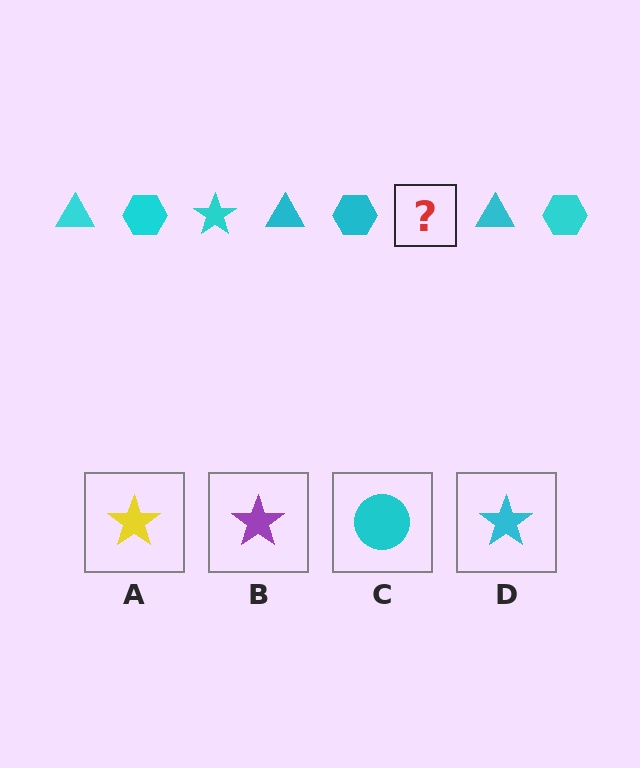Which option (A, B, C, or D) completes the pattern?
D.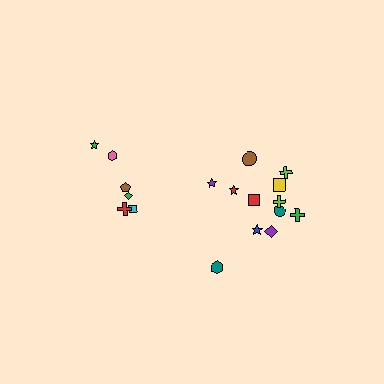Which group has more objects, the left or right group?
The right group.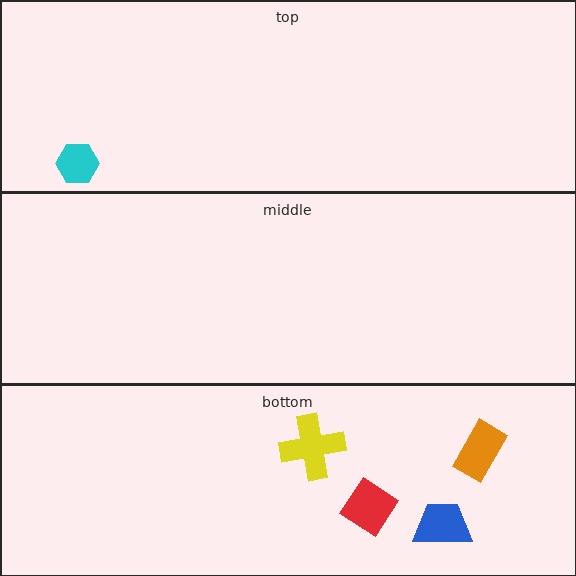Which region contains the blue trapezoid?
The bottom region.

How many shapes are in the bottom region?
4.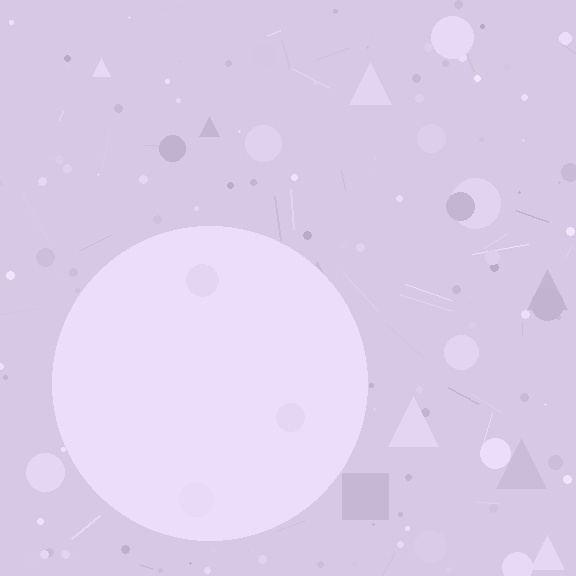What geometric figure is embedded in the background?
A circle is embedded in the background.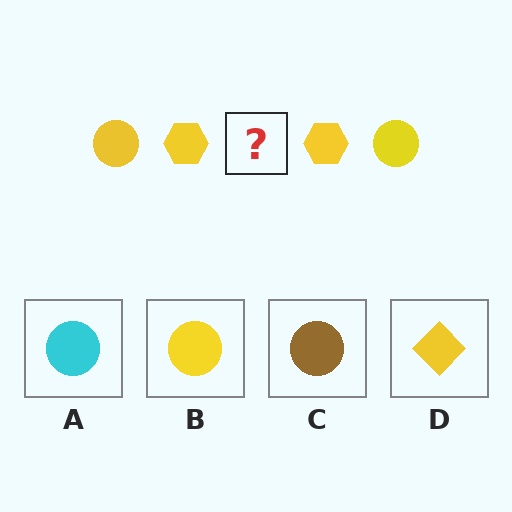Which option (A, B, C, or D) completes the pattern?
B.